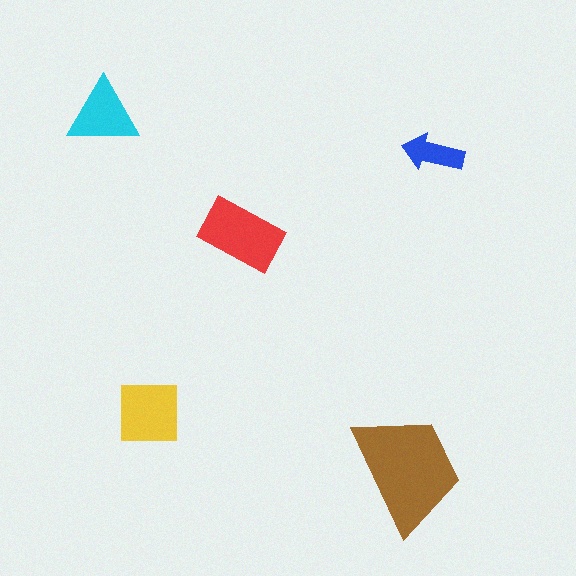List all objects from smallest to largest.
The blue arrow, the cyan triangle, the yellow square, the red rectangle, the brown trapezoid.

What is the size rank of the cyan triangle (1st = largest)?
4th.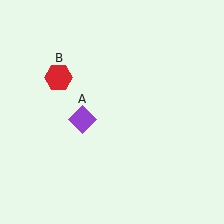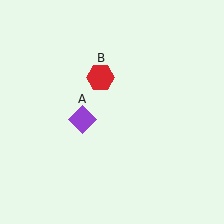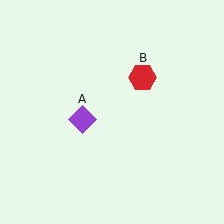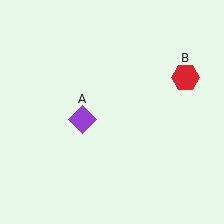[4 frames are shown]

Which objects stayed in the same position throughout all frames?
Purple diamond (object A) remained stationary.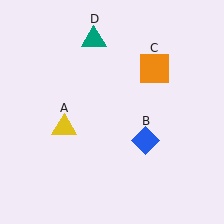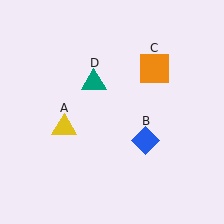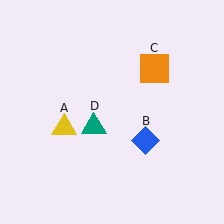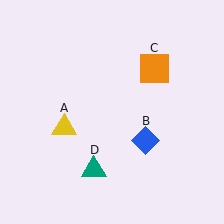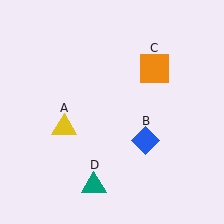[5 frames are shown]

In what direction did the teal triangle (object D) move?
The teal triangle (object D) moved down.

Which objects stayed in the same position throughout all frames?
Yellow triangle (object A) and blue diamond (object B) and orange square (object C) remained stationary.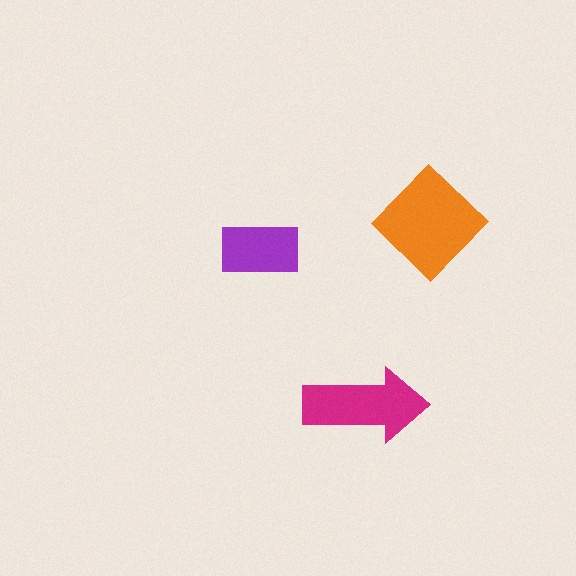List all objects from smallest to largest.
The purple rectangle, the magenta arrow, the orange diamond.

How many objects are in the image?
There are 3 objects in the image.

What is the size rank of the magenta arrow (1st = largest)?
2nd.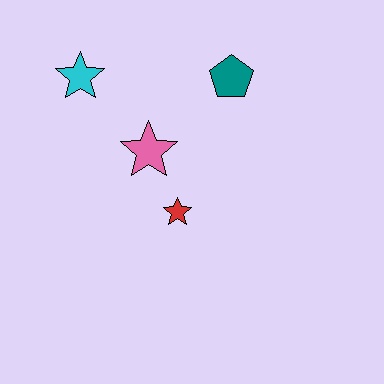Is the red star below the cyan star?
Yes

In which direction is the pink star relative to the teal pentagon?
The pink star is to the left of the teal pentagon.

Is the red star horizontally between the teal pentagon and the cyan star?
Yes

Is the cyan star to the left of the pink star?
Yes